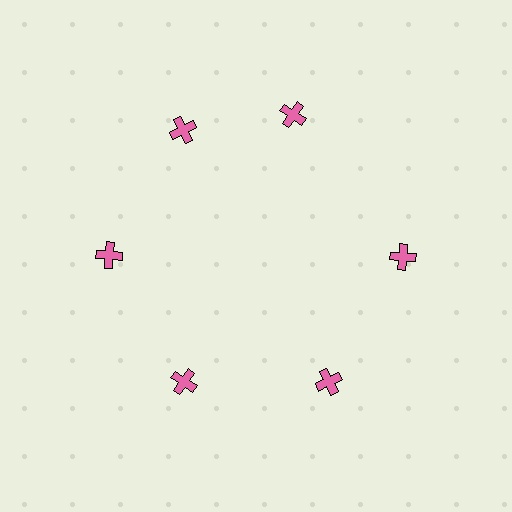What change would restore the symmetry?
The symmetry would be restored by rotating it back into even spacing with its neighbors so that all 6 crosses sit at equal angles and equal distance from the center.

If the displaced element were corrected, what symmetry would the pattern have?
It would have 6-fold rotational symmetry — the pattern would map onto itself every 60 degrees.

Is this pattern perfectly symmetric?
No. The 6 pink crosses are arranged in a ring, but one element near the 1 o'clock position is rotated out of alignment along the ring, breaking the 6-fold rotational symmetry.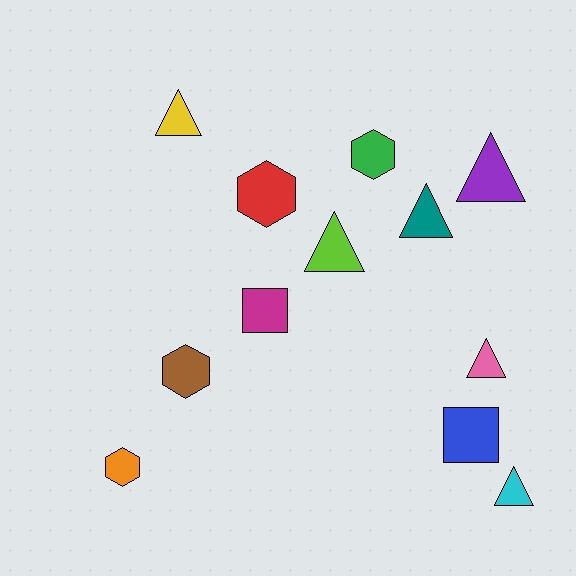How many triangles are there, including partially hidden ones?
There are 6 triangles.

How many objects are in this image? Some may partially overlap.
There are 12 objects.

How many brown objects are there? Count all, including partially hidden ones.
There is 1 brown object.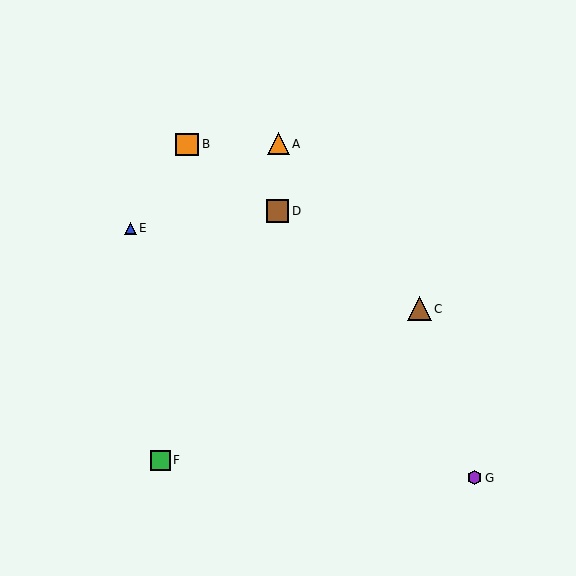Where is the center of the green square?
The center of the green square is at (160, 460).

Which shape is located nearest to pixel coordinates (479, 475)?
The purple hexagon (labeled G) at (474, 478) is nearest to that location.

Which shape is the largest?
The brown triangle (labeled C) is the largest.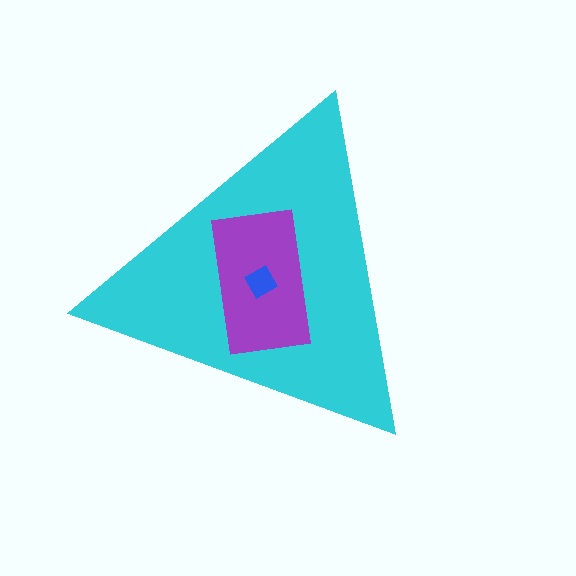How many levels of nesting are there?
3.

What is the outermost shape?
The cyan triangle.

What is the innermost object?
The blue diamond.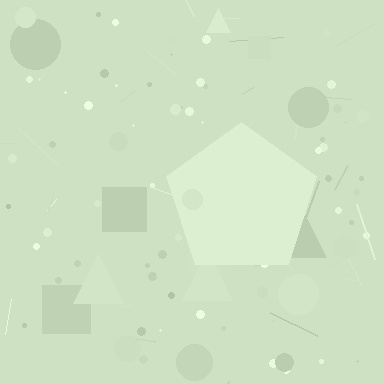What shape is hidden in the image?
A pentagon is hidden in the image.